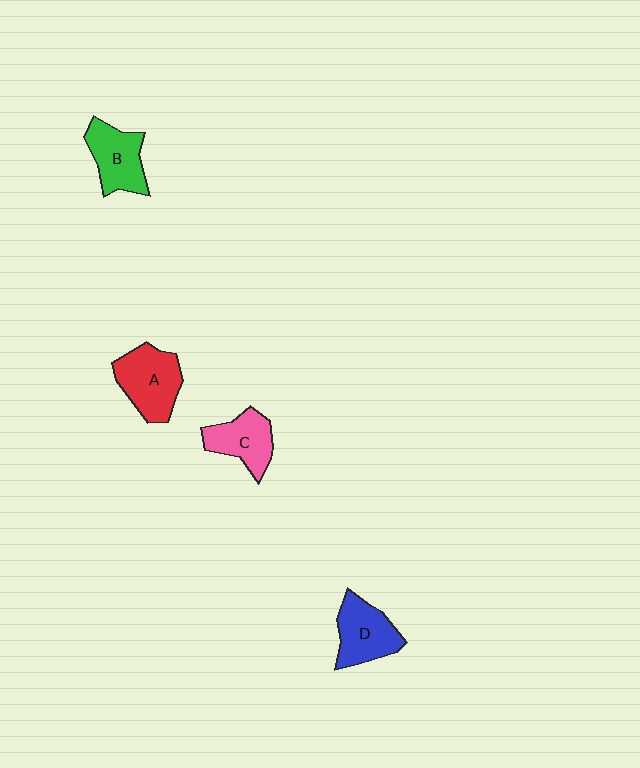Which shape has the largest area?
Shape A (red).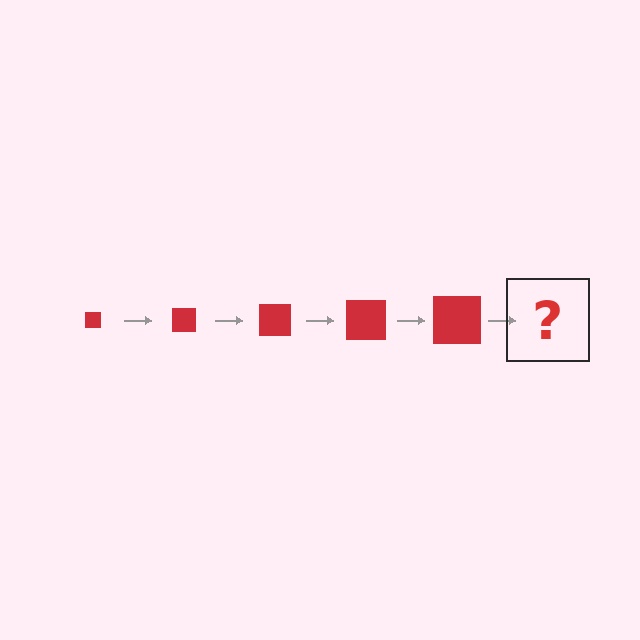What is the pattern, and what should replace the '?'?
The pattern is that the square gets progressively larger each step. The '?' should be a red square, larger than the previous one.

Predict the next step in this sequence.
The next step is a red square, larger than the previous one.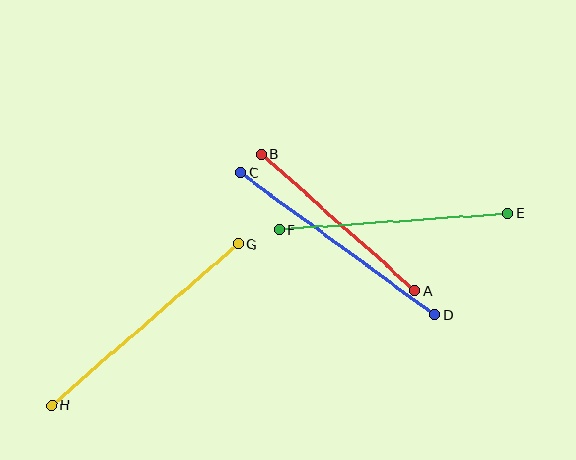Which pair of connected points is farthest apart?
Points G and H are farthest apart.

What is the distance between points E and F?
The distance is approximately 229 pixels.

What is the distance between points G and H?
The distance is approximately 246 pixels.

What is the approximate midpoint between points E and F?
The midpoint is at approximately (394, 221) pixels.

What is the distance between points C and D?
The distance is approximately 241 pixels.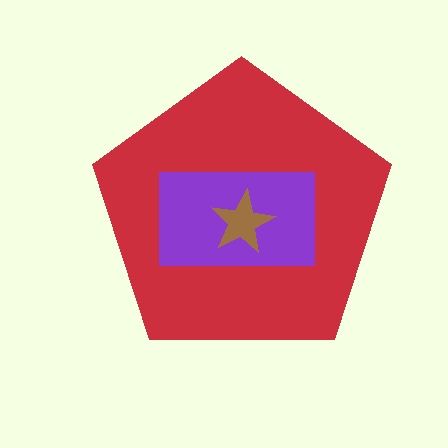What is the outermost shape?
The red pentagon.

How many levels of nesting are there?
3.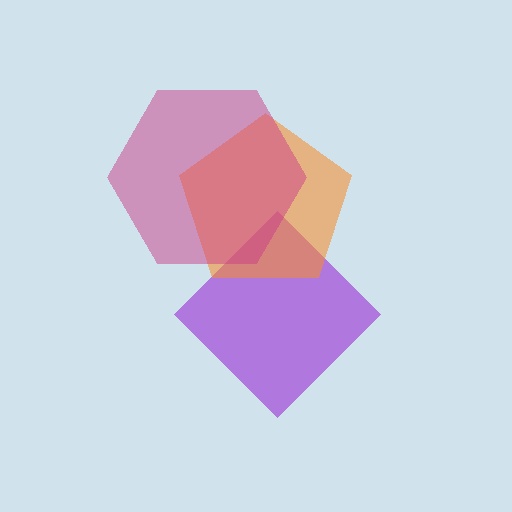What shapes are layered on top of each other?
The layered shapes are: a purple diamond, an orange pentagon, a magenta hexagon.